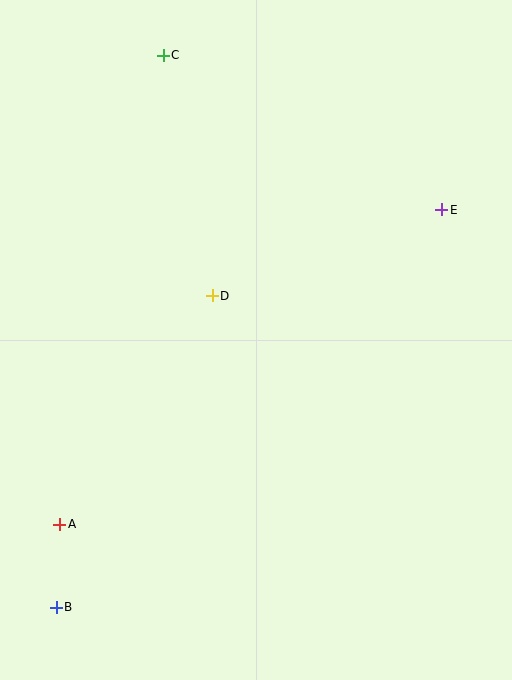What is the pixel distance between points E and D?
The distance between E and D is 245 pixels.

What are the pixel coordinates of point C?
Point C is at (163, 55).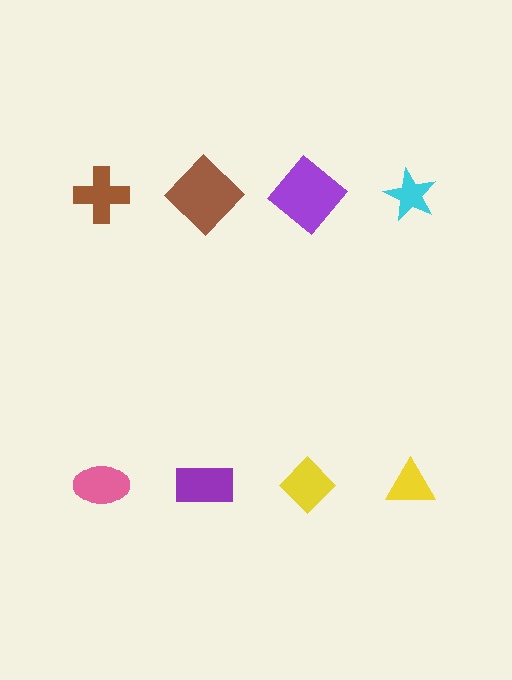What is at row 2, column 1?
A pink ellipse.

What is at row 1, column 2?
A brown diamond.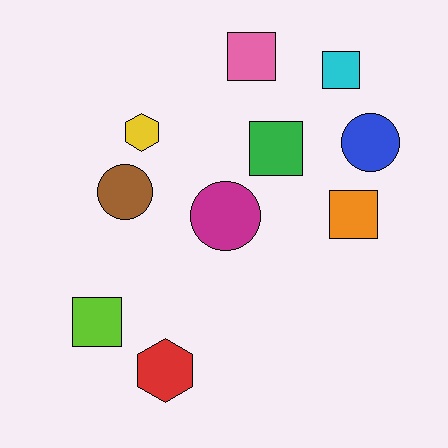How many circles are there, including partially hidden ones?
There are 3 circles.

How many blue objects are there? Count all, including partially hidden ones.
There is 1 blue object.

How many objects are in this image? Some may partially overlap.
There are 10 objects.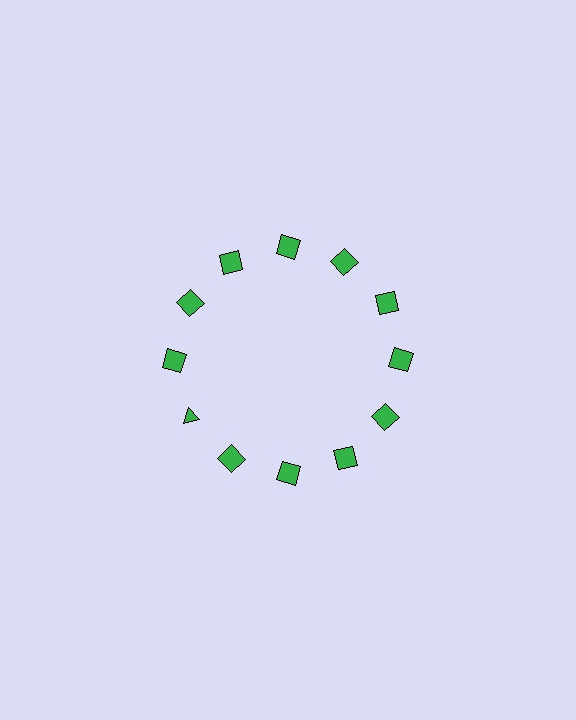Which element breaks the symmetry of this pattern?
The green triangle at roughly the 8 o'clock position breaks the symmetry. All other shapes are green squares.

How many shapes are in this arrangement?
There are 12 shapes arranged in a ring pattern.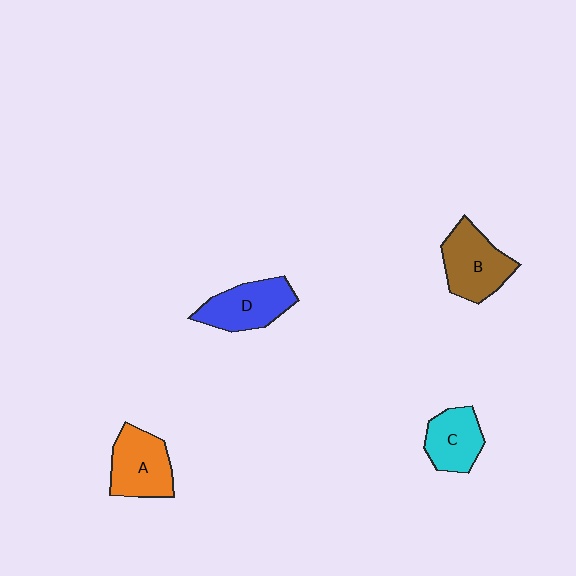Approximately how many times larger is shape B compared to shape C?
Approximately 1.3 times.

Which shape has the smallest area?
Shape C (cyan).